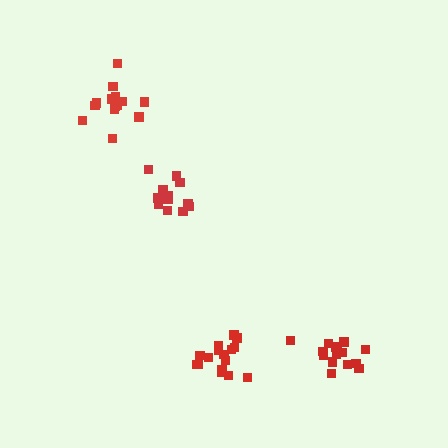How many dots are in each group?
Group 1: 14 dots, Group 2: 14 dots, Group 3: 16 dots, Group 4: 15 dots (59 total).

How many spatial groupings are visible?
There are 4 spatial groupings.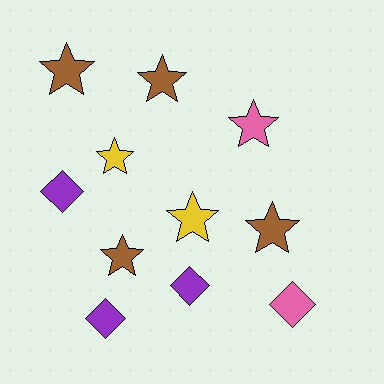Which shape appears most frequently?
Star, with 7 objects.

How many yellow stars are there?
There are 2 yellow stars.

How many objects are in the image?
There are 11 objects.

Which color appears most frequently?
Brown, with 4 objects.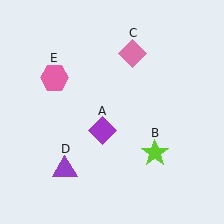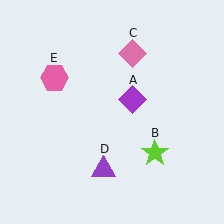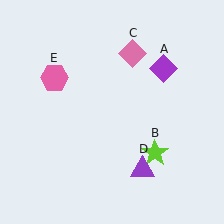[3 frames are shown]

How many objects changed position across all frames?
2 objects changed position: purple diamond (object A), purple triangle (object D).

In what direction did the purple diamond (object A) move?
The purple diamond (object A) moved up and to the right.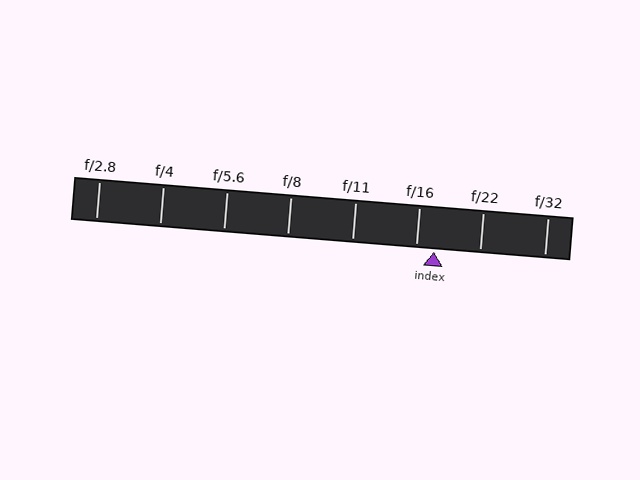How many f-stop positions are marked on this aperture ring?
There are 8 f-stop positions marked.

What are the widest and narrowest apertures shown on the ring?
The widest aperture shown is f/2.8 and the narrowest is f/32.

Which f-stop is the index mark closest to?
The index mark is closest to f/16.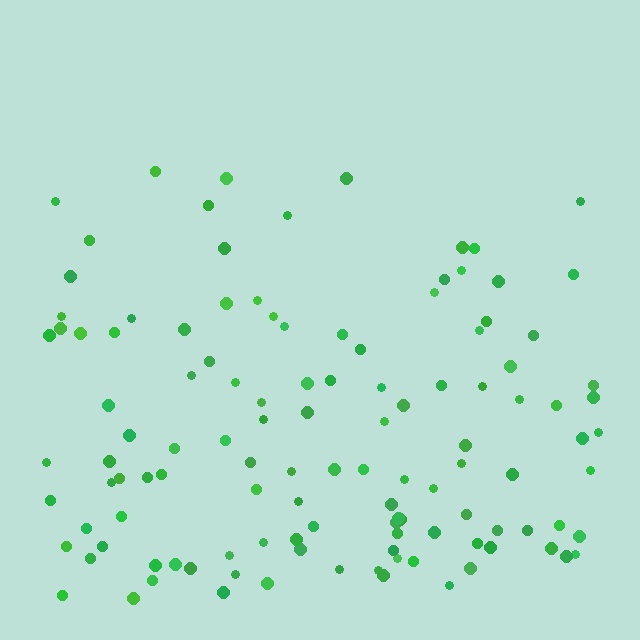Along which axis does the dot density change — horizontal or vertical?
Vertical.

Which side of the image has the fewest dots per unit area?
The top.